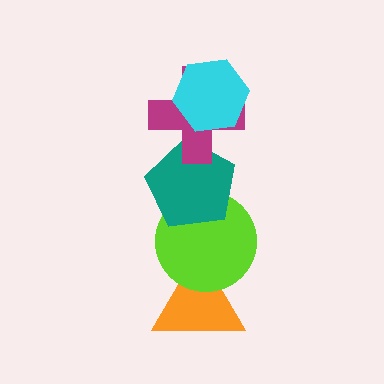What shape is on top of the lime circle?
The teal pentagon is on top of the lime circle.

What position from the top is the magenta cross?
The magenta cross is 2nd from the top.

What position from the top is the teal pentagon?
The teal pentagon is 3rd from the top.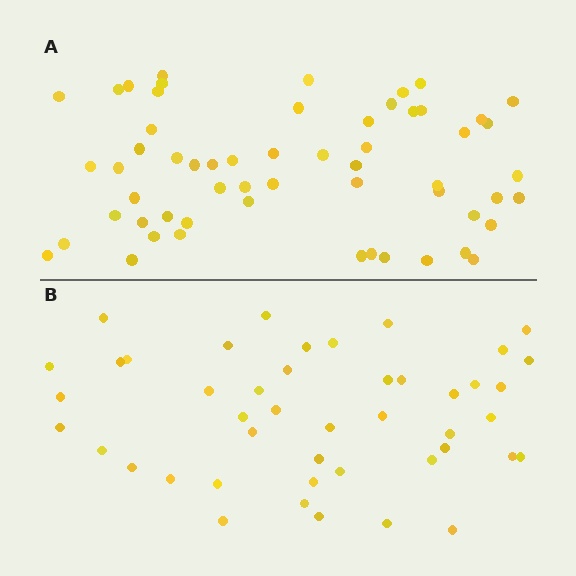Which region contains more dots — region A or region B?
Region A (the top region) has more dots.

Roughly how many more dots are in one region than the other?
Region A has approximately 15 more dots than region B.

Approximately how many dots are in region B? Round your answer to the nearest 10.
About 40 dots. (The exact count is 45, which rounds to 40.)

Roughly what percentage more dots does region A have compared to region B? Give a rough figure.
About 30% more.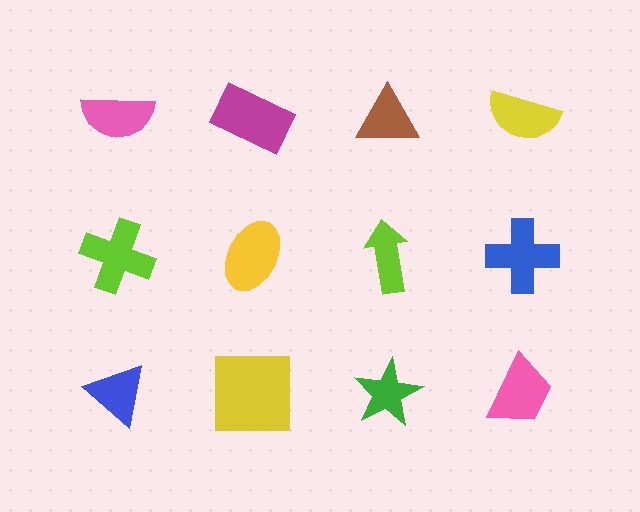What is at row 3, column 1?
A blue triangle.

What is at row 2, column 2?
A yellow ellipse.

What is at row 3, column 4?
A pink trapezoid.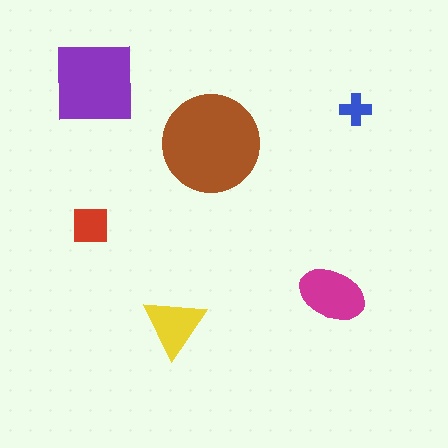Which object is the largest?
The brown circle.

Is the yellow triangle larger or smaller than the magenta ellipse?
Smaller.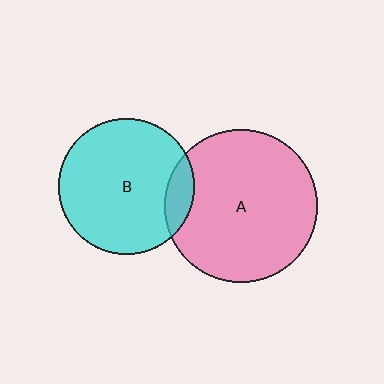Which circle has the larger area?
Circle A (pink).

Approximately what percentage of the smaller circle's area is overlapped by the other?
Approximately 10%.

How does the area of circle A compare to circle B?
Approximately 1.3 times.